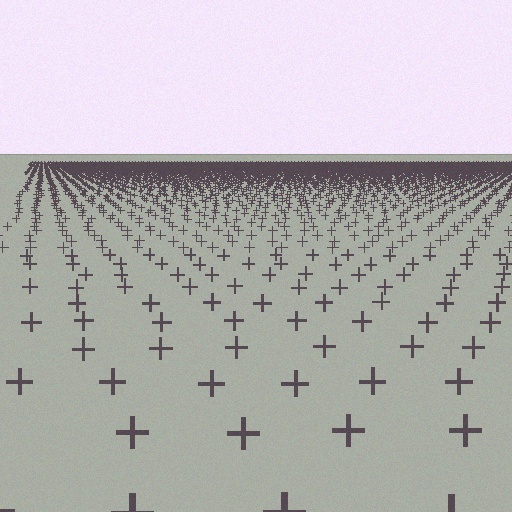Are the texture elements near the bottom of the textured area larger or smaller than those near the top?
Larger. Near the bottom, elements are closer to the viewer and appear at a bigger on-screen size.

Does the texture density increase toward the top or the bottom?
Density increases toward the top.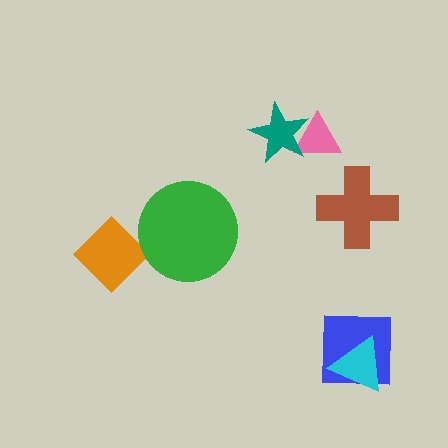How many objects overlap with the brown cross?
0 objects overlap with the brown cross.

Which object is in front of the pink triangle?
The teal star is in front of the pink triangle.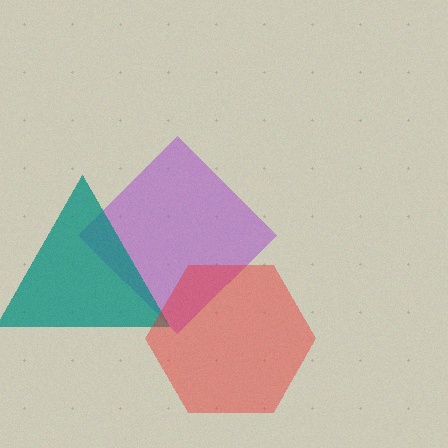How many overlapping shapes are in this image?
There are 3 overlapping shapes in the image.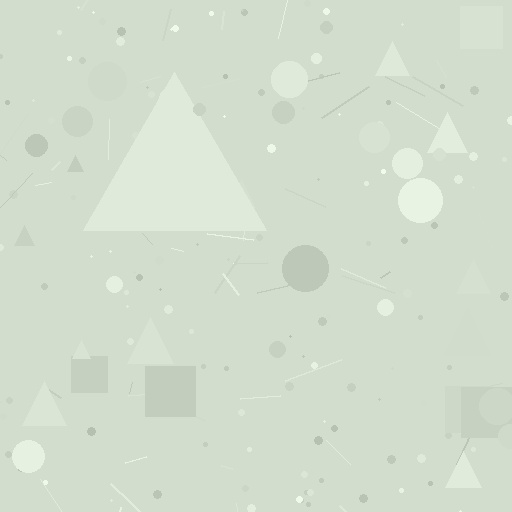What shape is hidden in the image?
A triangle is hidden in the image.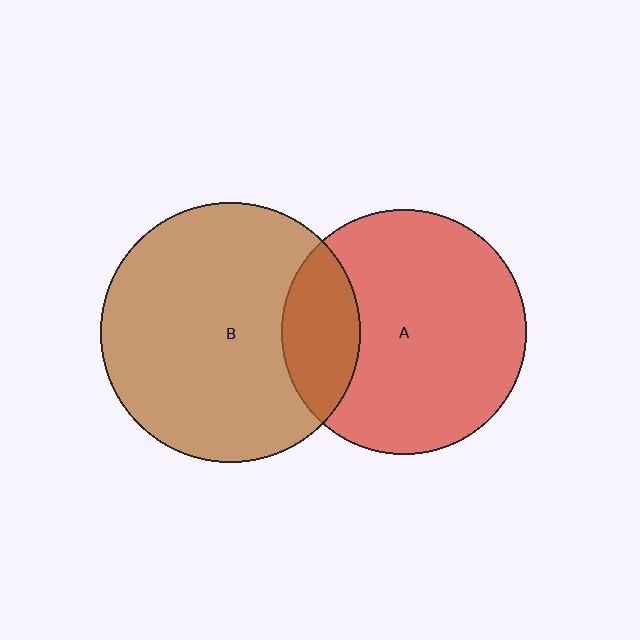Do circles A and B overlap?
Yes.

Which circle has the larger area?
Circle B (brown).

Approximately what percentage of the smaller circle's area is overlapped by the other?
Approximately 20%.